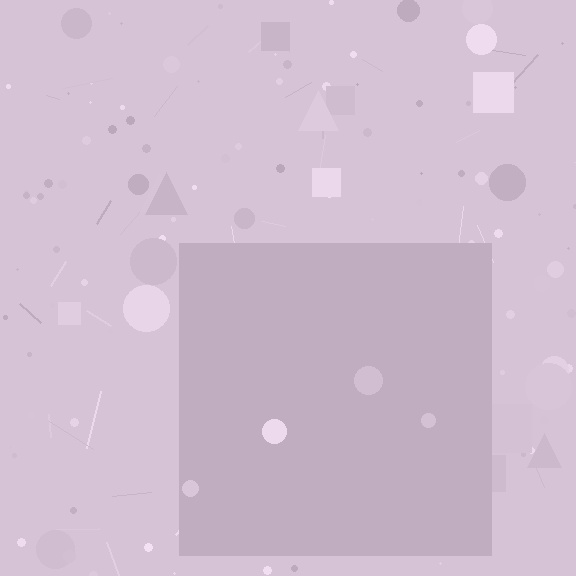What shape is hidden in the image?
A square is hidden in the image.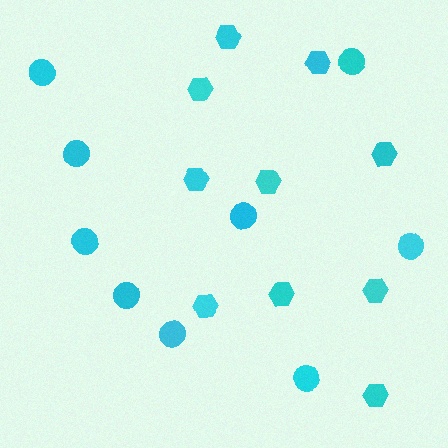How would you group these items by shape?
There are 2 groups: one group of circles (9) and one group of hexagons (10).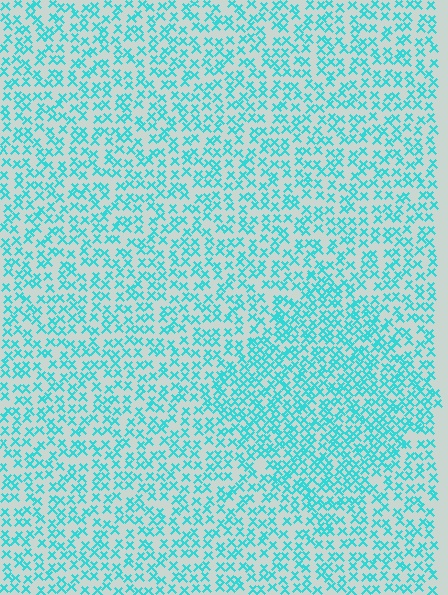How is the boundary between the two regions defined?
The boundary is defined by a change in element density (approximately 1.6x ratio). All elements are the same color, size, and shape.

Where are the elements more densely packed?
The elements are more densely packed inside the diamond boundary.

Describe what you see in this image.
The image contains small cyan elements arranged at two different densities. A diamond-shaped region is visible where the elements are more densely packed than the surrounding area.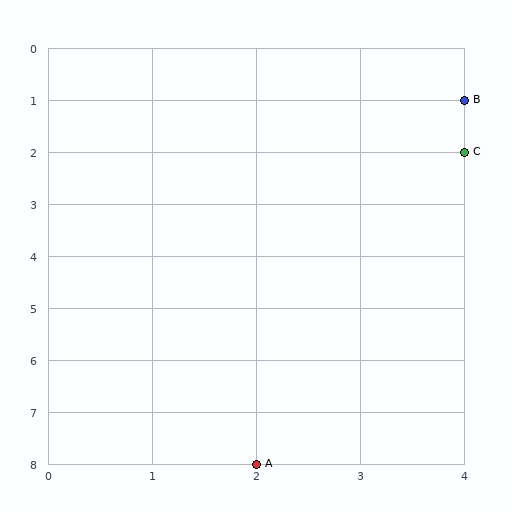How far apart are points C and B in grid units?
Points C and B are 1 row apart.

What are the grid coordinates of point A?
Point A is at grid coordinates (2, 8).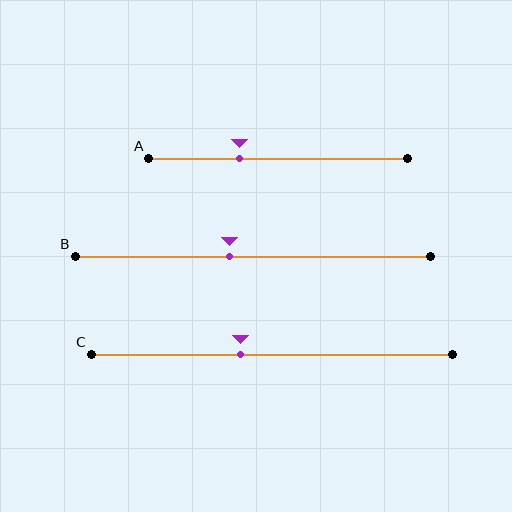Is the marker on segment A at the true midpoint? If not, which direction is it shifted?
No, the marker on segment A is shifted to the left by about 15% of the segment length.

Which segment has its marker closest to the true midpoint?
Segment B has its marker closest to the true midpoint.